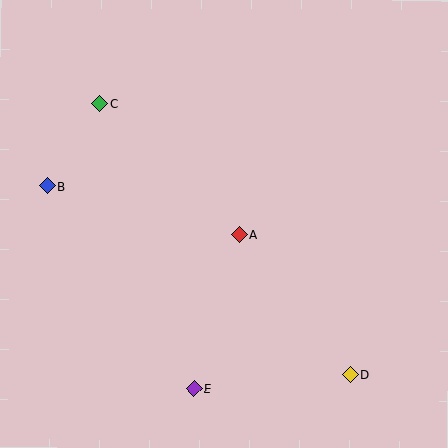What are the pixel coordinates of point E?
Point E is at (194, 389).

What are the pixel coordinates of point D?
Point D is at (350, 375).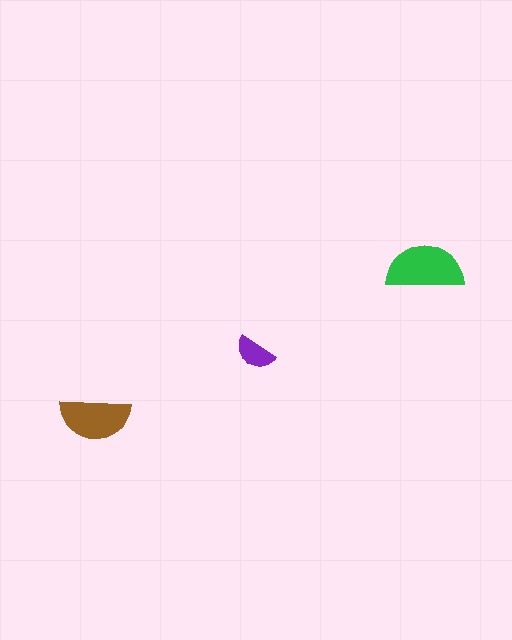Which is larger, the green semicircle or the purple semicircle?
The green one.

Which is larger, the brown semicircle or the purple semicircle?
The brown one.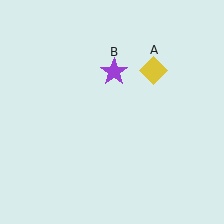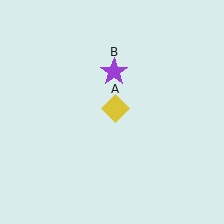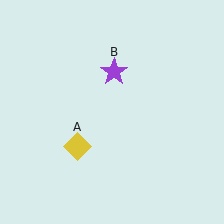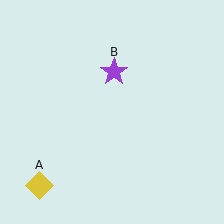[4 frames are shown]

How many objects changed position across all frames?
1 object changed position: yellow diamond (object A).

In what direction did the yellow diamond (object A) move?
The yellow diamond (object A) moved down and to the left.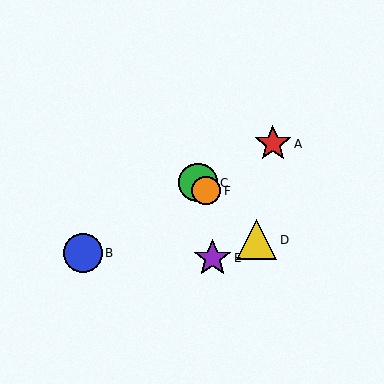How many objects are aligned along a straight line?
3 objects (C, D, F) are aligned along a straight line.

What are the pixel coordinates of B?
Object B is at (83, 253).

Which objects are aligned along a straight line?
Objects C, D, F are aligned along a straight line.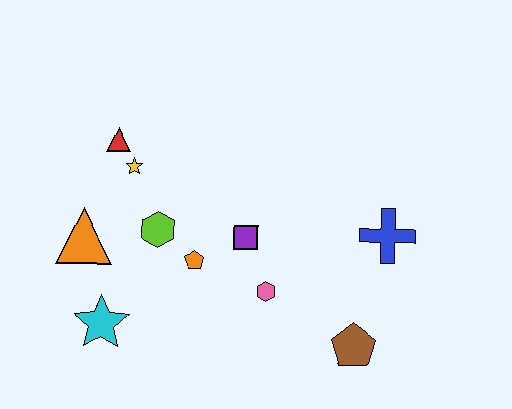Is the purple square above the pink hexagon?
Yes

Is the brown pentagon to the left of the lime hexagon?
No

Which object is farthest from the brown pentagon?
The red triangle is farthest from the brown pentagon.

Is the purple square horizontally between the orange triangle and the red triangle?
No